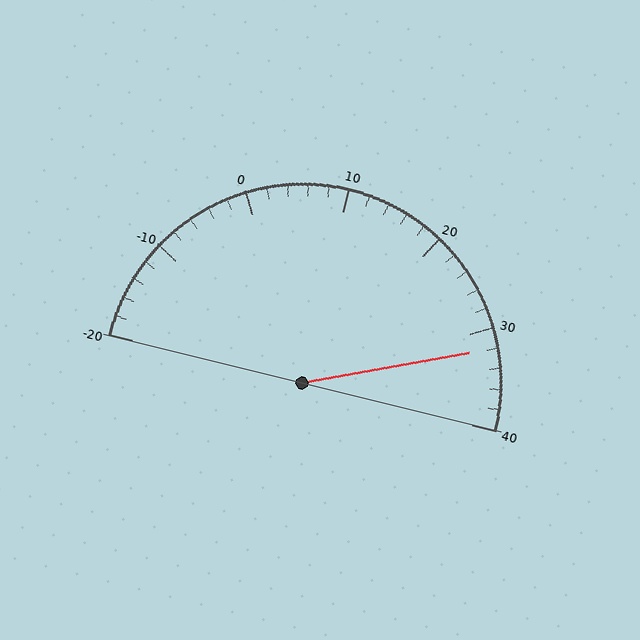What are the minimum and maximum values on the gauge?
The gauge ranges from -20 to 40.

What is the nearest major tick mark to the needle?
The nearest major tick mark is 30.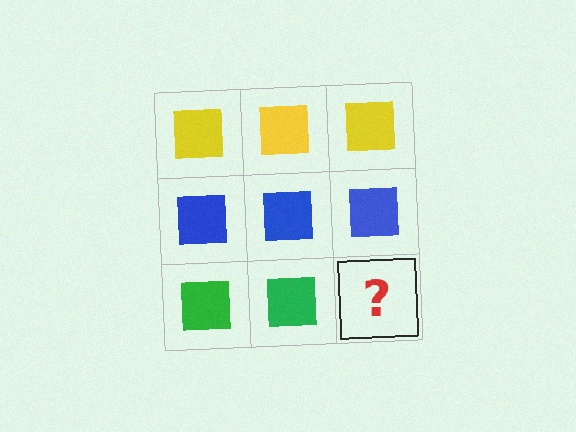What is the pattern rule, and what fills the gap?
The rule is that each row has a consistent color. The gap should be filled with a green square.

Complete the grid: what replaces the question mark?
The question mark should be replaced with a green square.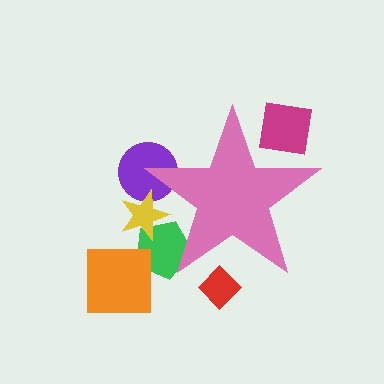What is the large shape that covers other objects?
A pink star.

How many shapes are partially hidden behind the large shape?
5 shapes are partially hidden.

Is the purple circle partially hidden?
Yes, the purple circle is partially hidden behind the pink star.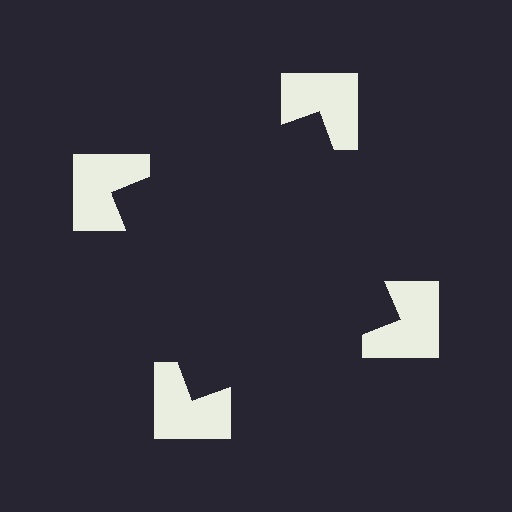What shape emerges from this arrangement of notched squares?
An illusory square — its edges are inferred from the aligned wedge cuts in the notched squares, not physically drawn.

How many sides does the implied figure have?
4 sides.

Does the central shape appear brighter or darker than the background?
It typically appears slightly darker than the background, even though no actual brightness change is drawn.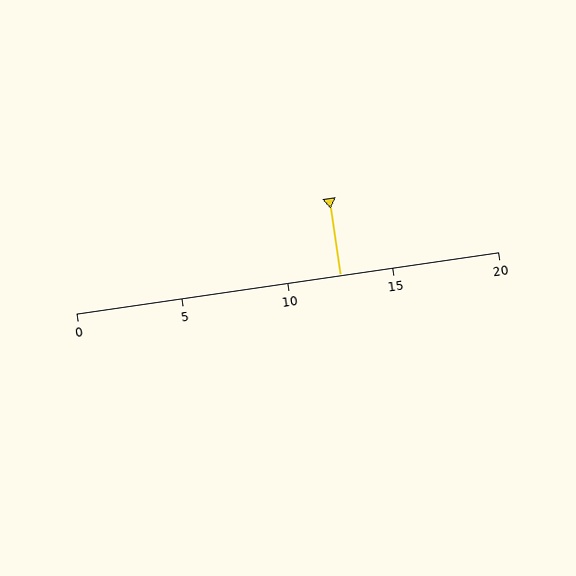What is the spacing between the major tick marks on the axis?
The major ticks are spaced 5 apart.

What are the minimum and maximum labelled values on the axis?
The axis runs from 0 to 20.